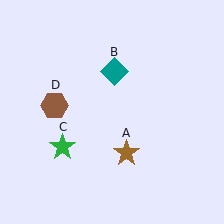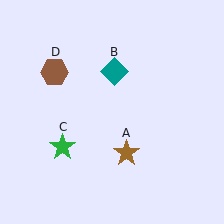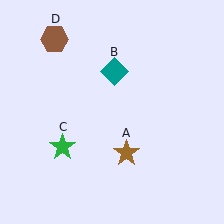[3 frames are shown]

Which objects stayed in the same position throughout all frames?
Brown star (object A) and teal diamond (object B) and green star (object C) remained stationary.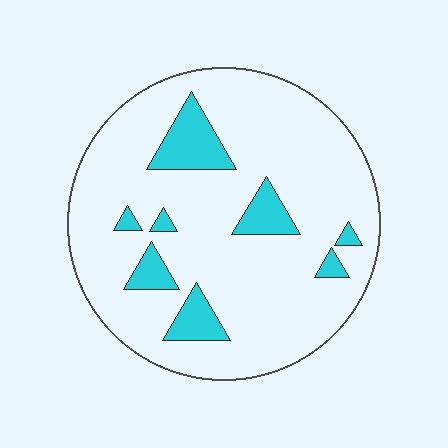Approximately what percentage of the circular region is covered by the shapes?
Approximately 15%.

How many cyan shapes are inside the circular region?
8.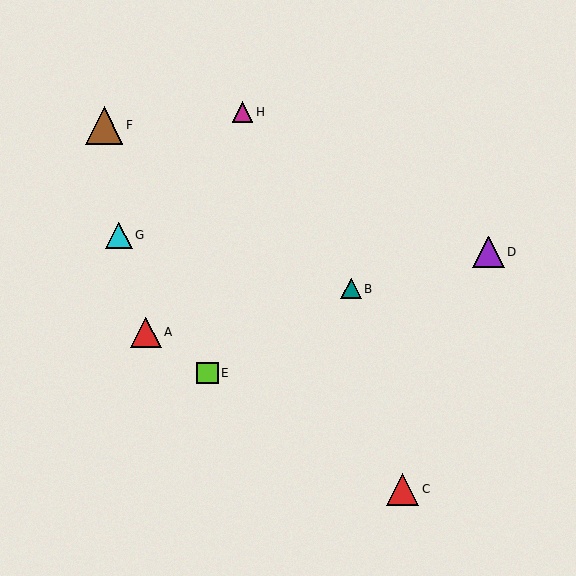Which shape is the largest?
The brown triangle (labeled F) is the largest.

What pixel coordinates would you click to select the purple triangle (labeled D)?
Click at (489, 252) to select the purple triangle D.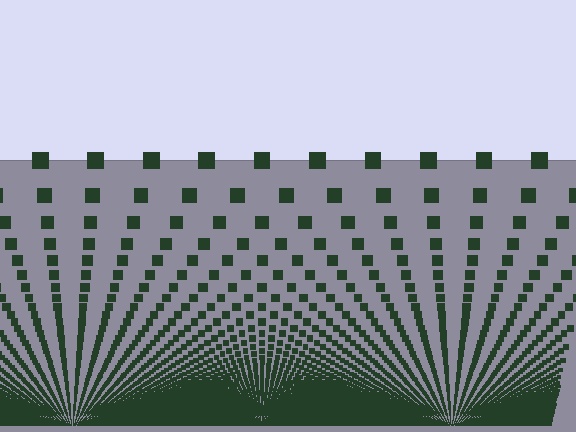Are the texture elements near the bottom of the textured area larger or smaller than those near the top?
Smaller. The gradient is inverted — elements near the bottom are smaller and denser.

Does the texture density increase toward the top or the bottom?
Density increases toward the bottom.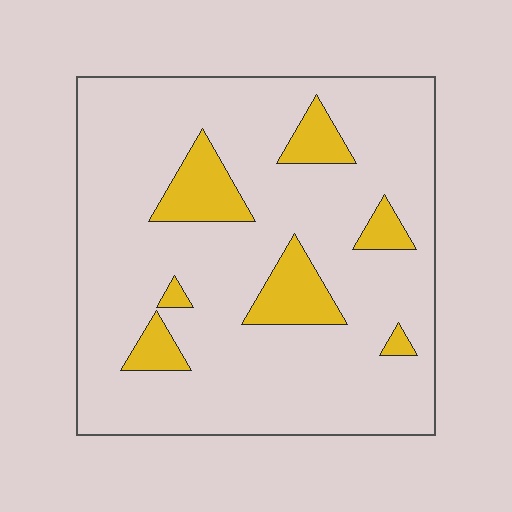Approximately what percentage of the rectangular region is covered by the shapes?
Approximately 15%.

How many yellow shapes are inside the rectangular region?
7.